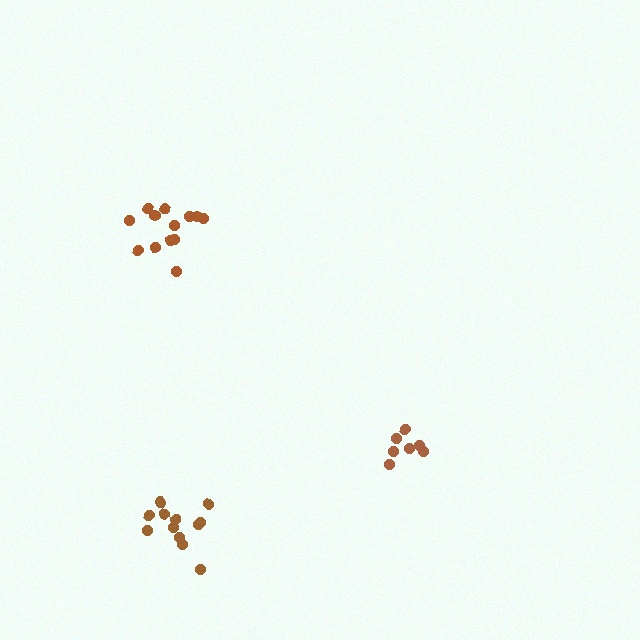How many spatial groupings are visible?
There are 3 spatial groupings.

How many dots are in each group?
Group 1: 12 dots, Group 2: 7 dots, Group 3: 13 dots (32 total).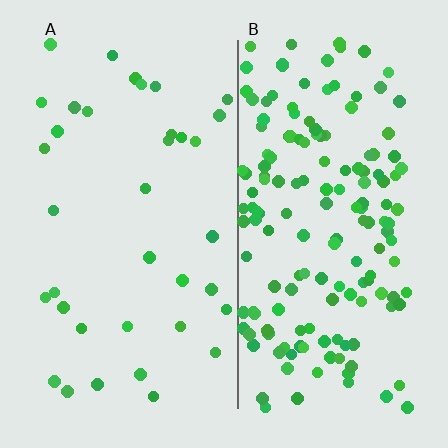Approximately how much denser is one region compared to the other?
Approximately 4.6× — region B over region A.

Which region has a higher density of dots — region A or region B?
B (the right).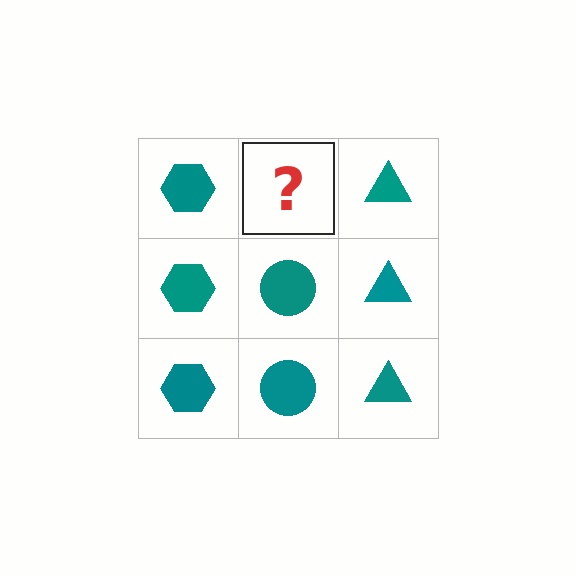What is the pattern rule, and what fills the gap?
The rule is that each column has a consistent shape. The gap should be filled with a teal circle.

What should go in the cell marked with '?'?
The missing cell should contain a teal circle.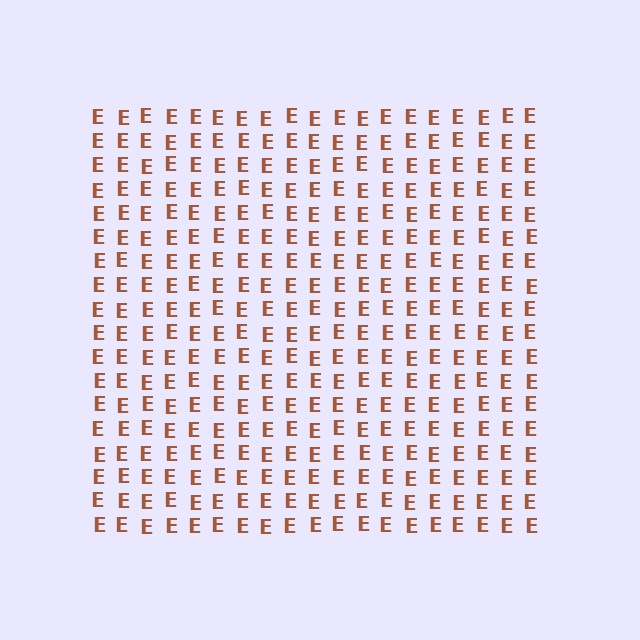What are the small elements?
The small elements are letter E's.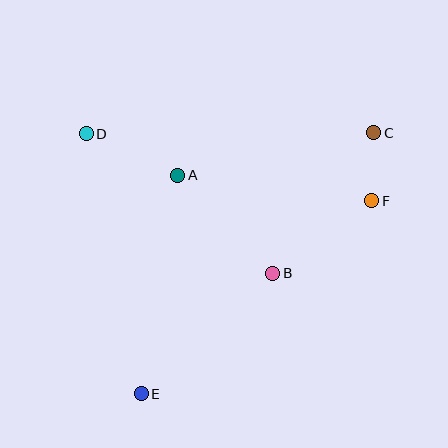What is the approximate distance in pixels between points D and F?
The distance between D and F is approximately 293 pixels.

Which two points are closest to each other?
Points C and F are closest to each other.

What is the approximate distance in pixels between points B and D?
The distance between B and D is approximately 233 pixels.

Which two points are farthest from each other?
Points C and E are farthest from each other.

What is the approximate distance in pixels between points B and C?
The distance between B and C is approximately 173 pixels.